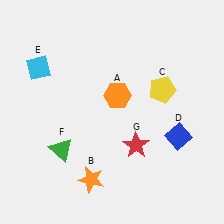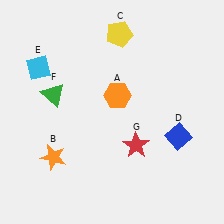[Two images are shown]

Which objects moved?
The objects that moved are: the orange star (B), the yellow pentagon (C), the green triangle (F).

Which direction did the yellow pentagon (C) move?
The yellow pentagon (C) moved up.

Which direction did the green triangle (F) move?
The green triangle (F) moved up.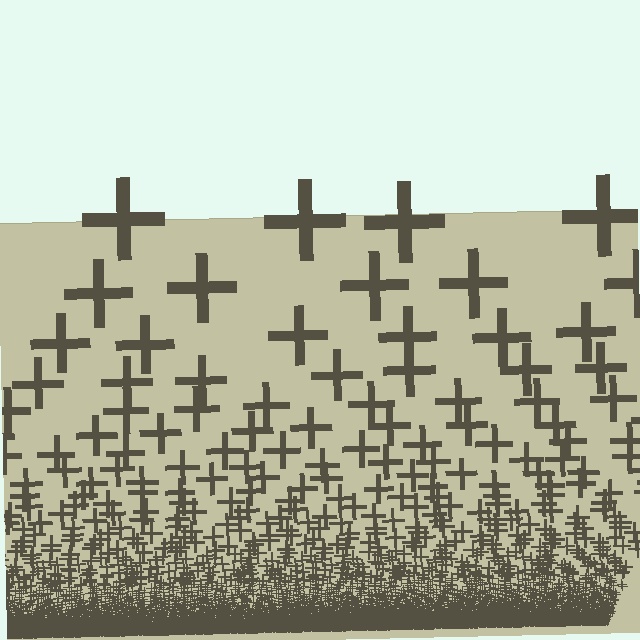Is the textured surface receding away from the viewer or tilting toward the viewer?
The surface appears to tilt toward the viewer. Texture elements get larger and sparser toward the top.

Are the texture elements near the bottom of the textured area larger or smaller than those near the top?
Smaller. The gradient is inverted — elements near the bottom are smaller and denser.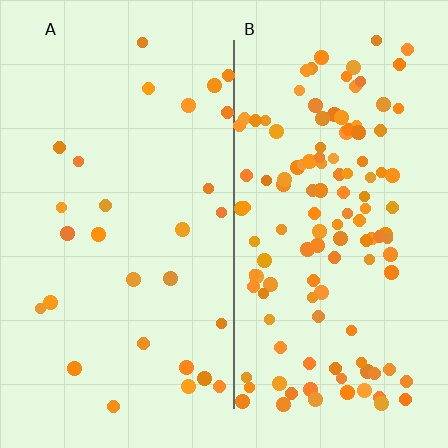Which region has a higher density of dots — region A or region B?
B (the right).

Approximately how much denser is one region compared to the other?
Approximately 4.4× — region B over region A.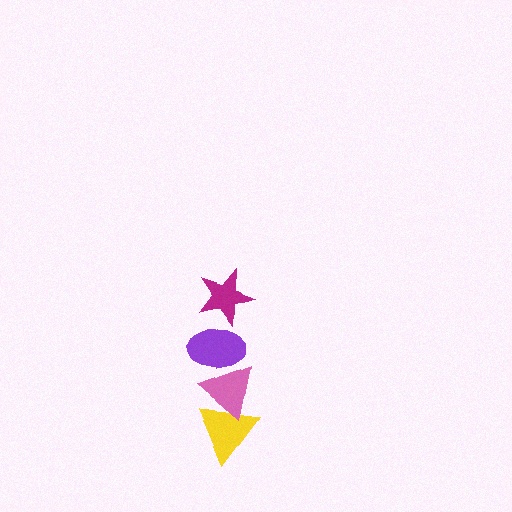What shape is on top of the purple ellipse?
The magenta star is on top of the purple ellipse.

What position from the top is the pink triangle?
The pink triangle is 3rd from the top.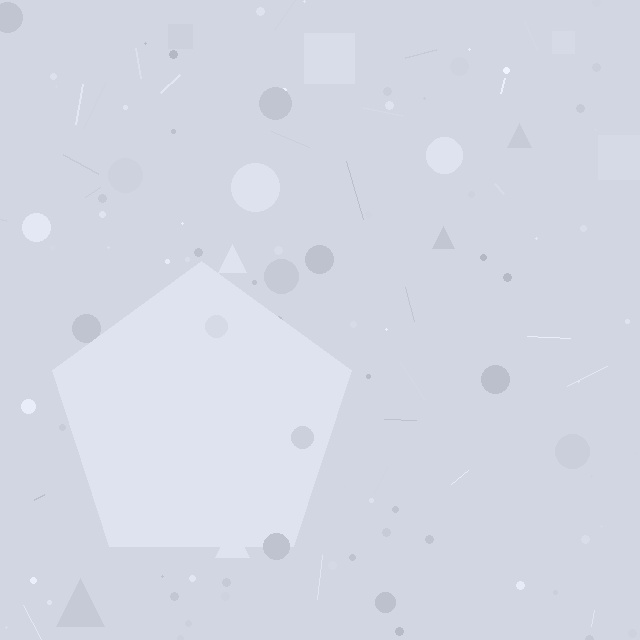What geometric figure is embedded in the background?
A pentagon is embedded in the background.